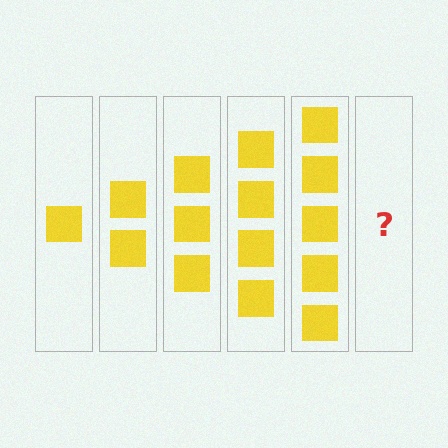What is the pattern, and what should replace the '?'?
The pattern is that each step adds one more square. The '?' should be 6 squares.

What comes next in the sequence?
The next element should be 6 squares.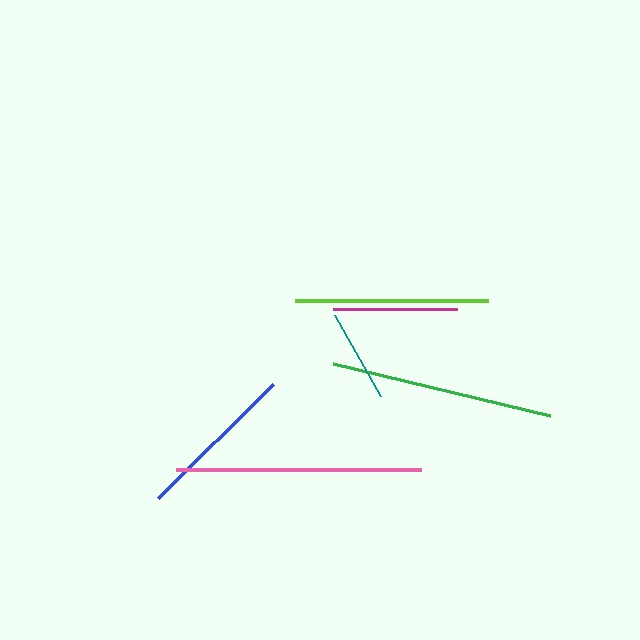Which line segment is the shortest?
The teal line is the shortest at approximately 94 pixels.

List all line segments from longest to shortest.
From longest to shortest: pink, green, lime, blue, magenta, teal.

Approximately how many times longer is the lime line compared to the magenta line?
The lime line is approximately 1.6 times the length of the magenta line.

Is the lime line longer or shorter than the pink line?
The pink line is longer than the lime line.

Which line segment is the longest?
The pink line is the longest at approximately 245 pixels.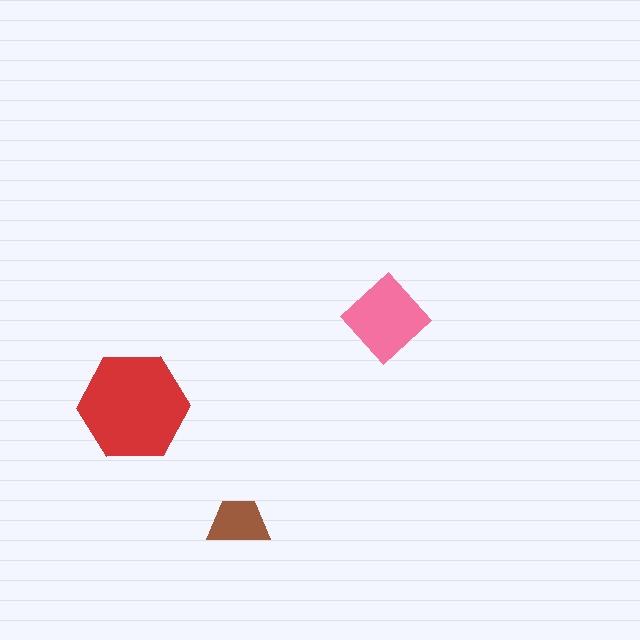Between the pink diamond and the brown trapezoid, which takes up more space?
The pink diamond.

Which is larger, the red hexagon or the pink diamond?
The red hexagon.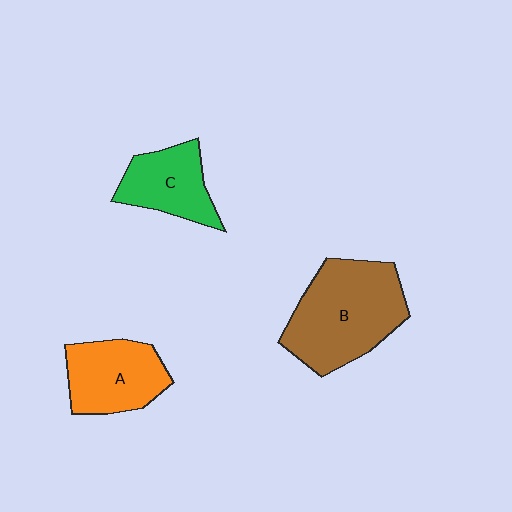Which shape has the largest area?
Shape B (brown).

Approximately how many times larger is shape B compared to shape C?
Approximately 1.8 times.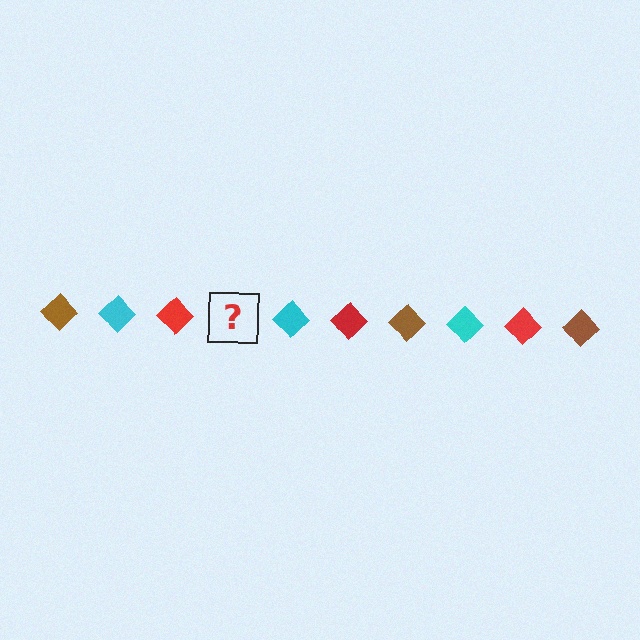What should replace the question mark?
The question mark should be replaced with a brown diamond.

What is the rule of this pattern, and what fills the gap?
The rule is that the pattern cycles through brown, cyan, red diamonds. The gap should be filled with a brown diamond.